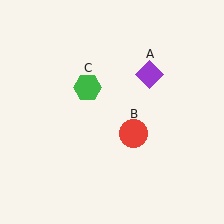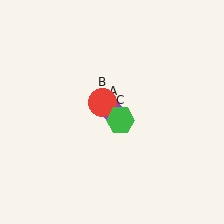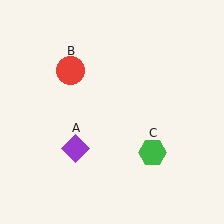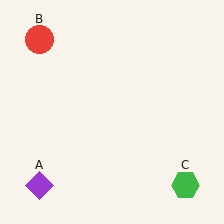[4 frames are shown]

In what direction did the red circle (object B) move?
The red circle (object B) moved up and to the left.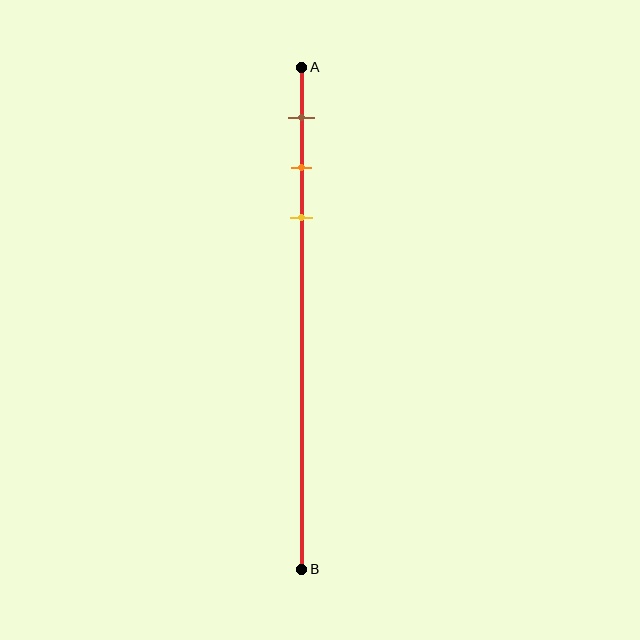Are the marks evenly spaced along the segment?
Yes, the marks are approximately evenly spaced.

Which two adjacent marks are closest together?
The orange and yellow marks are the closest adjacent pair.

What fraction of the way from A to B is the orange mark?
The orange mark is approximately 20% (0.2) of the way from A to B.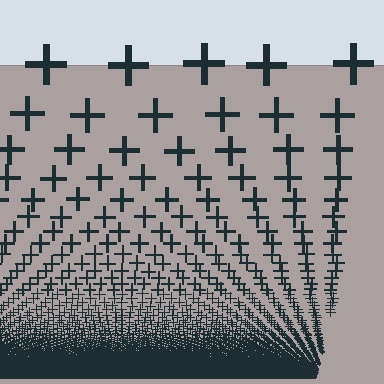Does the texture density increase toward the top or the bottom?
Density increases toward the bottom.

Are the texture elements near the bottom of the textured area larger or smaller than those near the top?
Smaller. The gradient is inverted — elements near the bottom are smaller and denser.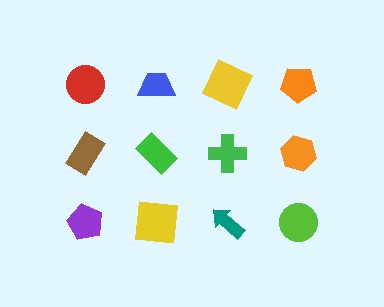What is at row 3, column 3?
A teal arrow.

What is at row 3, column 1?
A purple pentagon.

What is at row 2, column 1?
A brown rectangle.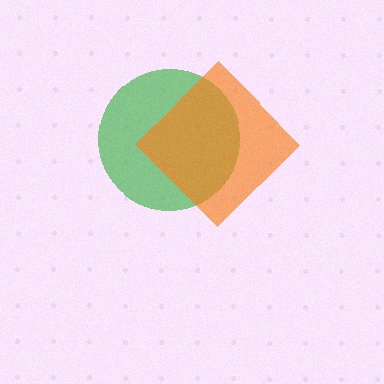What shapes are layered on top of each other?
The layered shapes are: a green circle, an orange diamond.